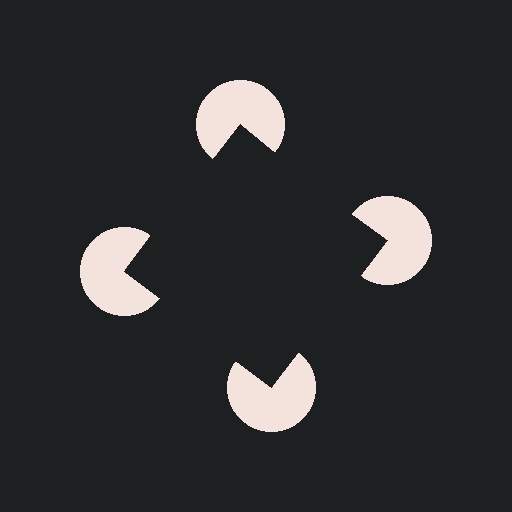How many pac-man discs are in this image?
There are 4 — one at each vertex of the illusory square.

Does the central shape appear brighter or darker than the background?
It typically appears slightly darker than the background, even though no actual brightness change is drawn.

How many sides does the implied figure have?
4 sides.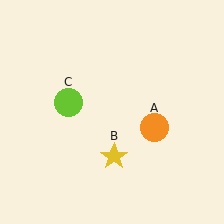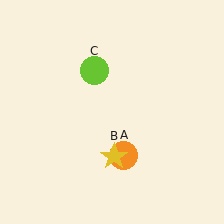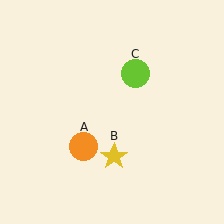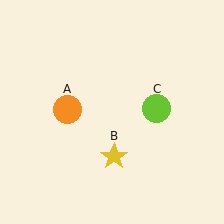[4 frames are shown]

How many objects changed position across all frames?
2 objects changed position: orange circle (object A), lime circle (object C).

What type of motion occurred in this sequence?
The orange circle (object A), lime circle (object C) rotated clockwise around the center of the scene.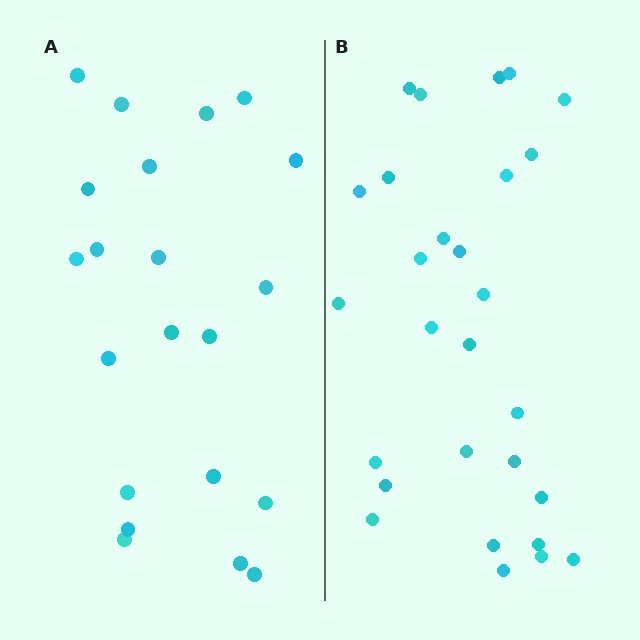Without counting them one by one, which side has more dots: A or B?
Region B (the right region) has more dots.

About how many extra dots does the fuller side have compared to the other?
Region B has roughly 8 or so more dots than region A.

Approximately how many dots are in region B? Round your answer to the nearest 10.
About 30 dots. (The exact count is 28, which rounds to 30.)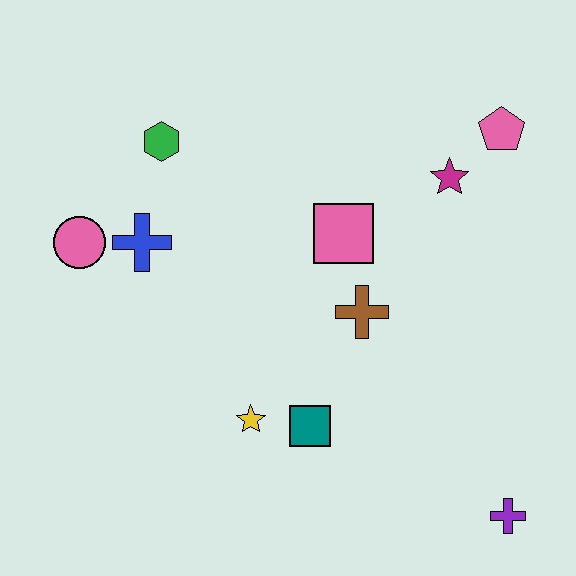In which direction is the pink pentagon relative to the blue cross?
The pink pentagon is to the right of the blue cross.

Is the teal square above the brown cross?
No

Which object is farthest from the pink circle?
The purple cross is farthest from the pink circle.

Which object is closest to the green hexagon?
The blue cross is closest to the green hexagon.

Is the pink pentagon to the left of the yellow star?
No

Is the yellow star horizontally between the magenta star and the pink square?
No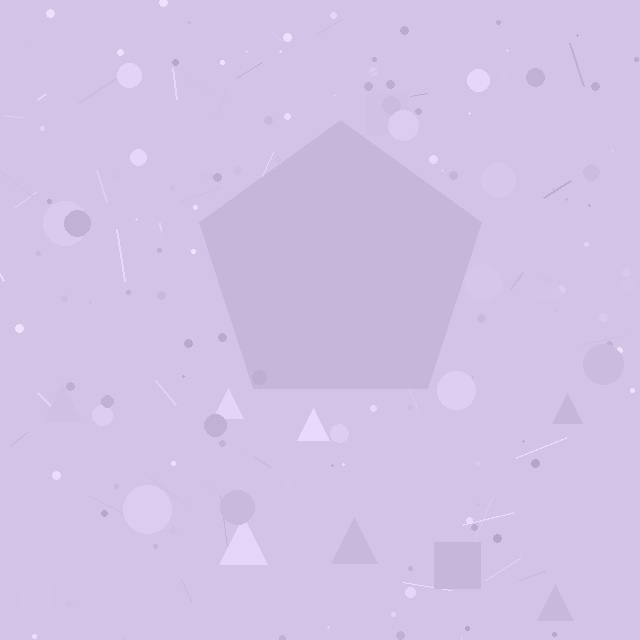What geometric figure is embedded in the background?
A pentagon is embedded in the background.